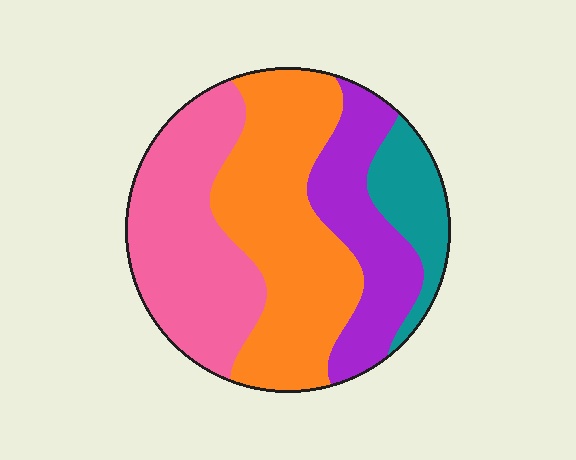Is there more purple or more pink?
Pink.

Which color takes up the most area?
Orange, at roughly 35%.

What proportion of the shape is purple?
Purple takes up about one fifth (1/5) of the shape.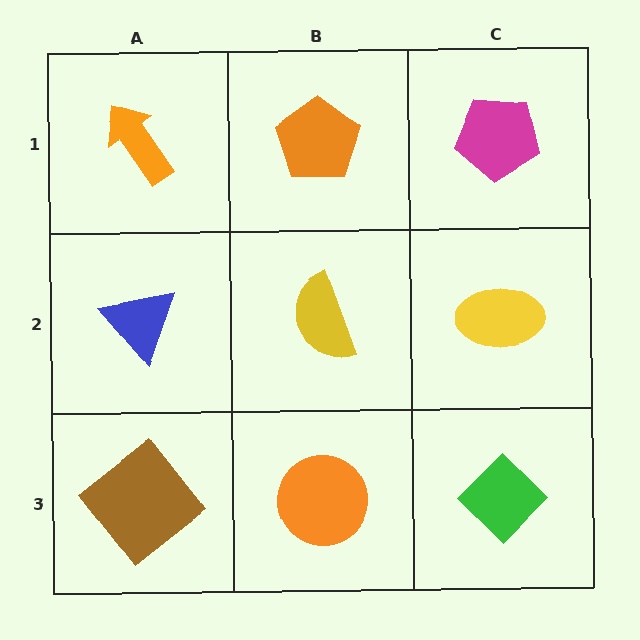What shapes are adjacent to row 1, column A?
A blue triangle (row 2, column A), an orange pentagon (row 1, column B).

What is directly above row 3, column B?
A yellow semicircle.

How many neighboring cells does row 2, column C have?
3.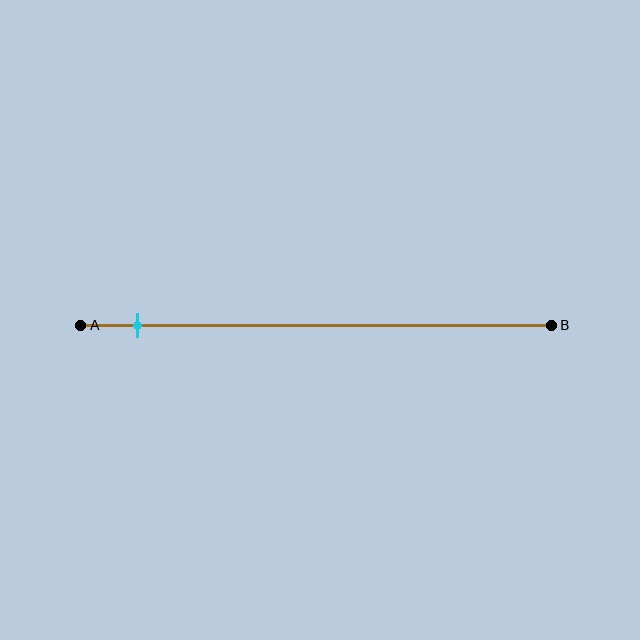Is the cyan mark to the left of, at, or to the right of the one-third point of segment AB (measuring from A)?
The cyan mark is to the left of the one-third point of segment AB.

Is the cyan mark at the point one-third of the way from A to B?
No, the mark is at about 10% from A, not at the 33% one-third point.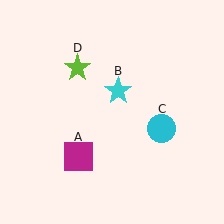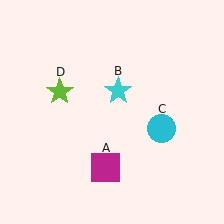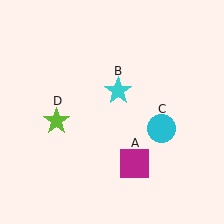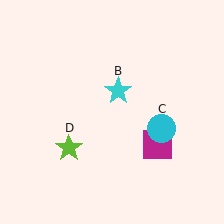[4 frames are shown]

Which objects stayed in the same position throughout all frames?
Cyan star (object B) and cyan circle (object C) remained stationary.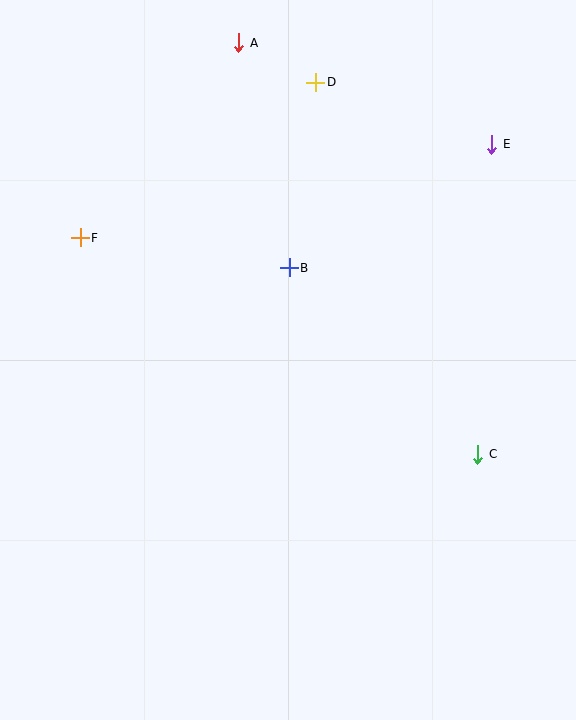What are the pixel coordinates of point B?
Point B is at (289, 268).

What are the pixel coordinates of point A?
Point A is at (239, 43).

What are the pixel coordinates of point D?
Point D is at (316, 82).